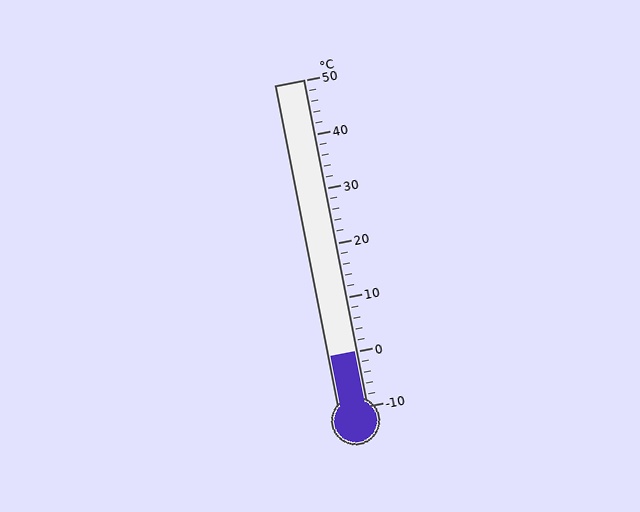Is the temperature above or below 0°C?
The temperature is at 0°C.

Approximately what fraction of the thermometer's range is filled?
The thermometer is filled to approximately 15% of its range.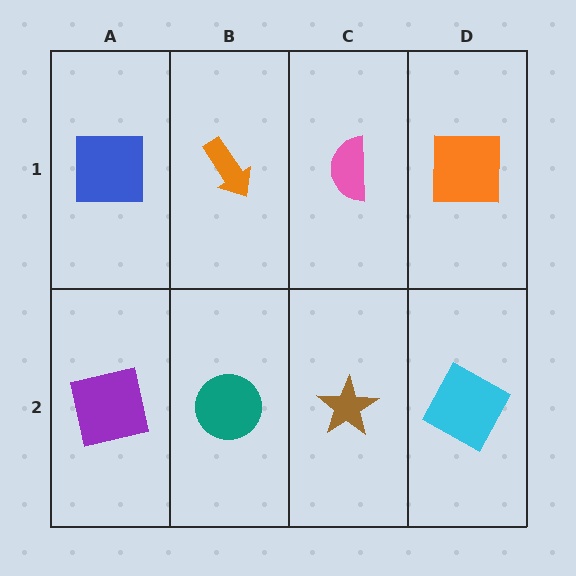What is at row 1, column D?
An orange square.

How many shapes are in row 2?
4 shapes.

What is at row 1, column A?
A blue square.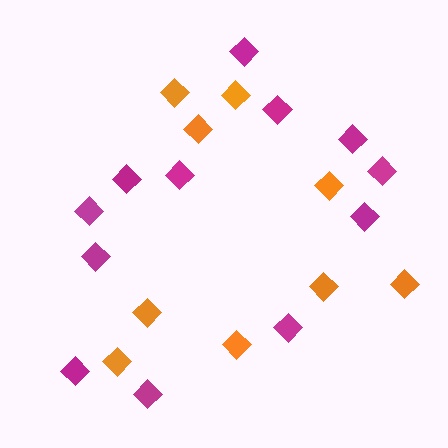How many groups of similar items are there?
There are 2 groups: one group of magenta diamonds (12) and one group of orange diamonds (9).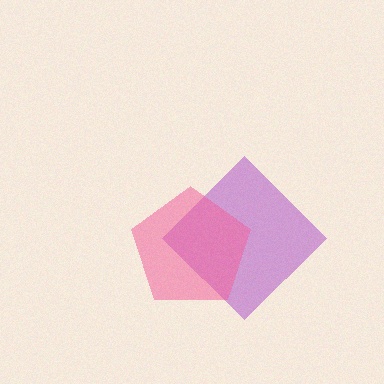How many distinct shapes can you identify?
There are 2 distinct shapes: a purple diamond, a pink pentagon.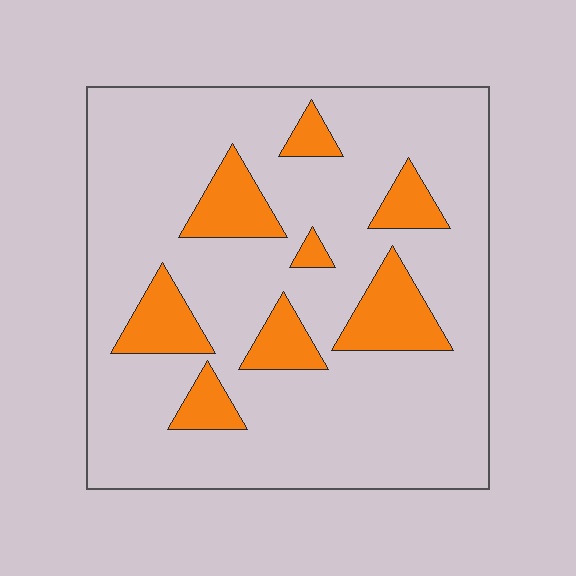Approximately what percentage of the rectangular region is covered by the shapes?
Approximately 20%.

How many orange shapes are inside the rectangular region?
8.